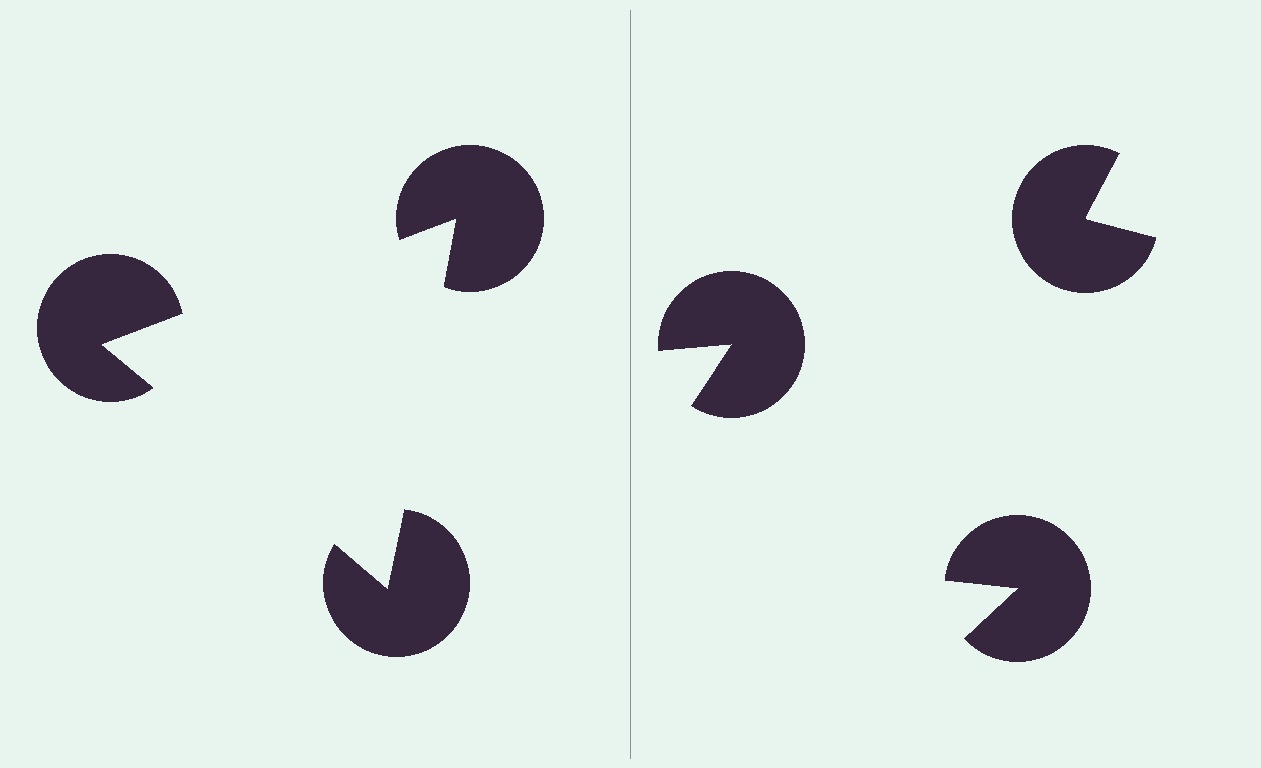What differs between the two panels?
The pac-man discs are positioned identically on both sides; only the wedge orientations differ. On the left they align to a triangle; on the right they are misaligned.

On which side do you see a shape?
An illusory triangle appears on the left side. On the right side the wedge cuts are rotated, so no coherent shape forms.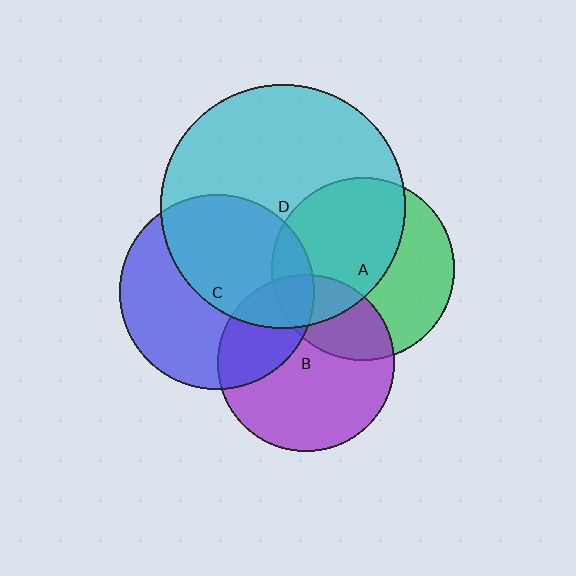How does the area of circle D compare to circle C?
Approximately 1.6 times.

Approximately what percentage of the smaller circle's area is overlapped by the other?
Approximately 50%.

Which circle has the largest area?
Circle D (cyan).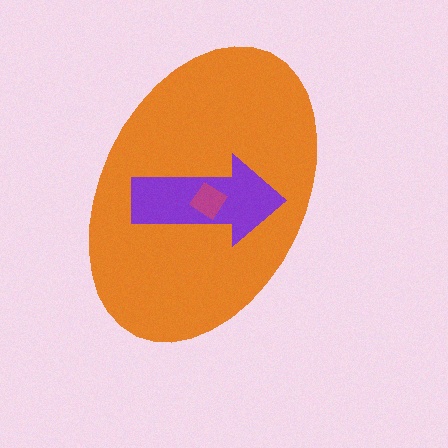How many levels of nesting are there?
3.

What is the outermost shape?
The orange ellipse.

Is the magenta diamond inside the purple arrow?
Yes.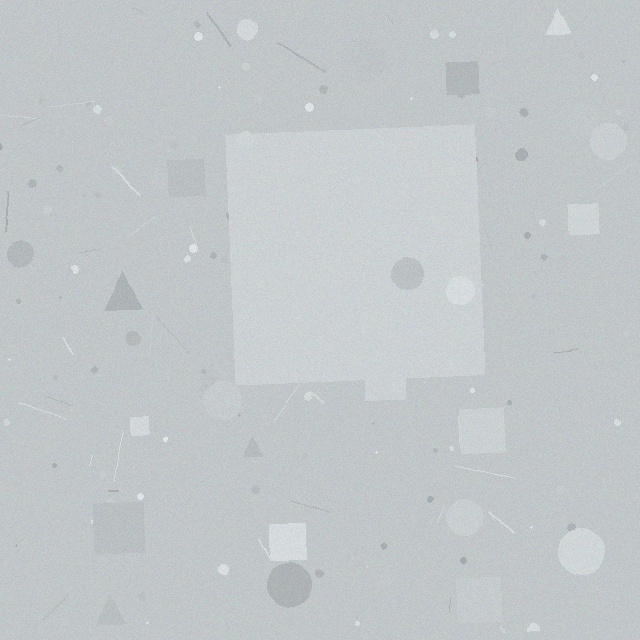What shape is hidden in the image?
A square is hidden in the image.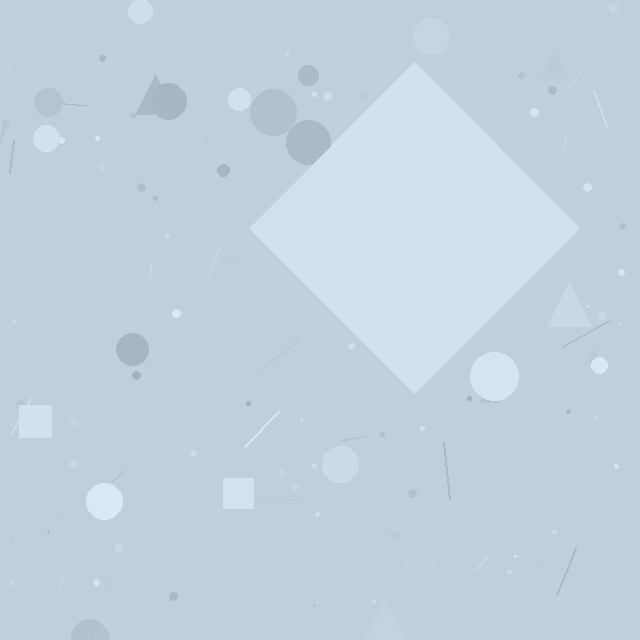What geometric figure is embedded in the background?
A diamond is embedded in the background.